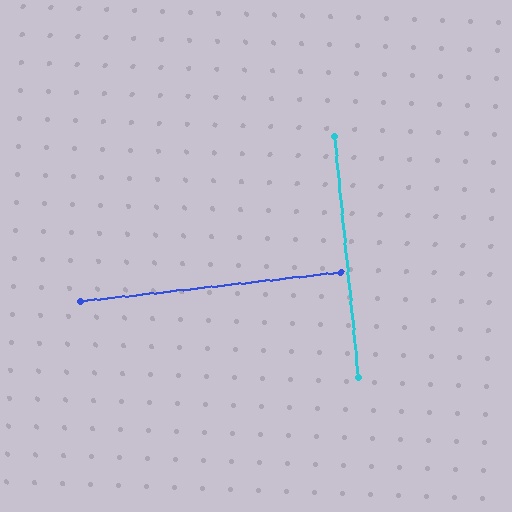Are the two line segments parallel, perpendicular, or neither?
Perpendicular — they meet at approximately 89°.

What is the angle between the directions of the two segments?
Approximately 89 degrees.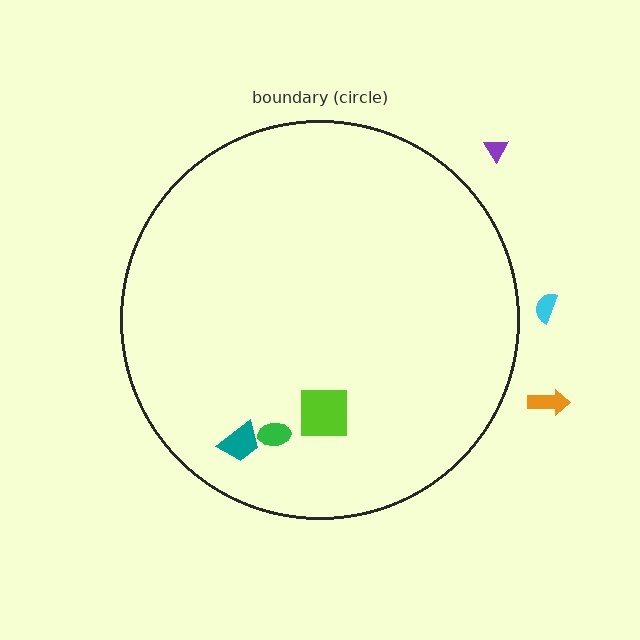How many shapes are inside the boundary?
3 inside, 3 outside.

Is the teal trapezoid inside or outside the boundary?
Inside.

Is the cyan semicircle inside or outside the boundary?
Outside.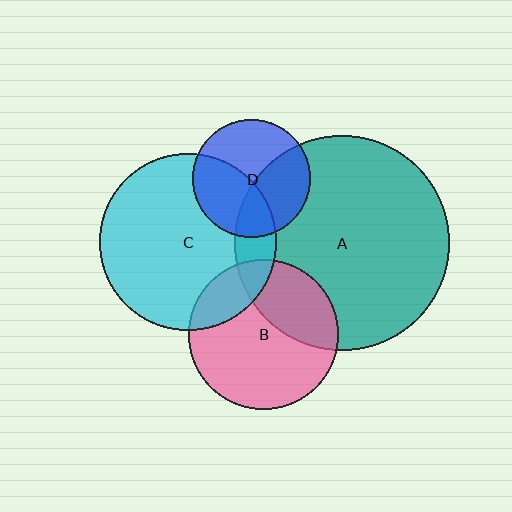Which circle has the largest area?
Circle A (teal).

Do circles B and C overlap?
Yes.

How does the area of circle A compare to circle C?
Approximately 1.5 times.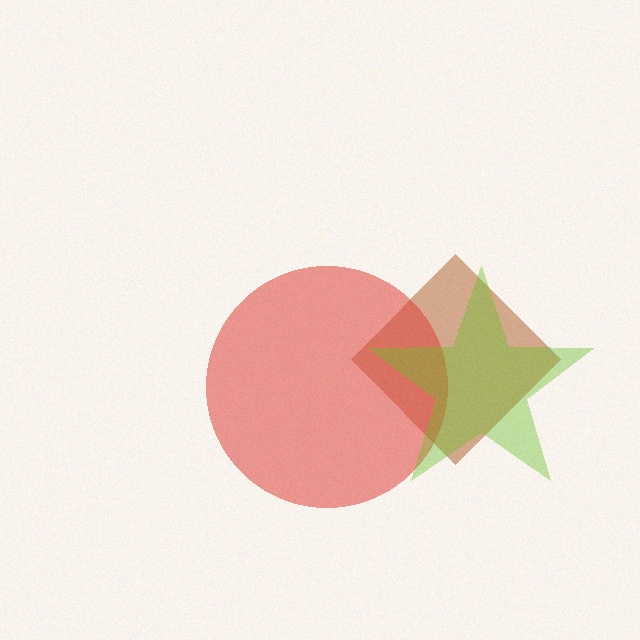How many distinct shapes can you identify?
There are 3 distinct shapes: a brown diamond, a red circle, a lime star.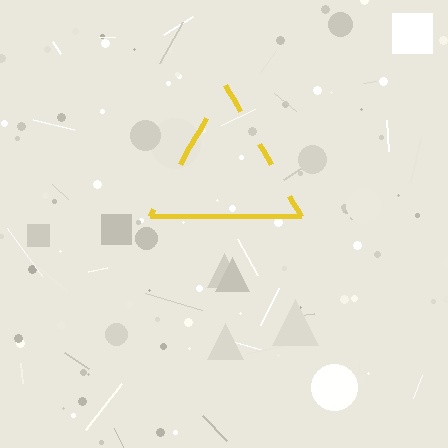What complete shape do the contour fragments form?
The contour fragments form a triangle.